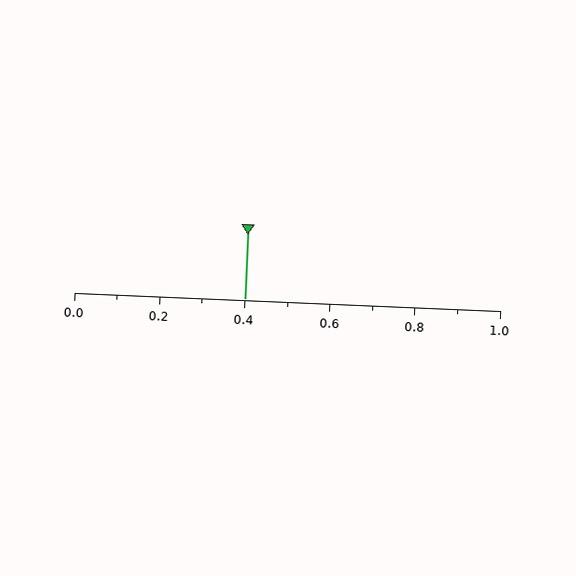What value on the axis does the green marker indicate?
The marker indicates approximately 0.4.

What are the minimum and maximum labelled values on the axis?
The axis runs from 0.0 to 1.0.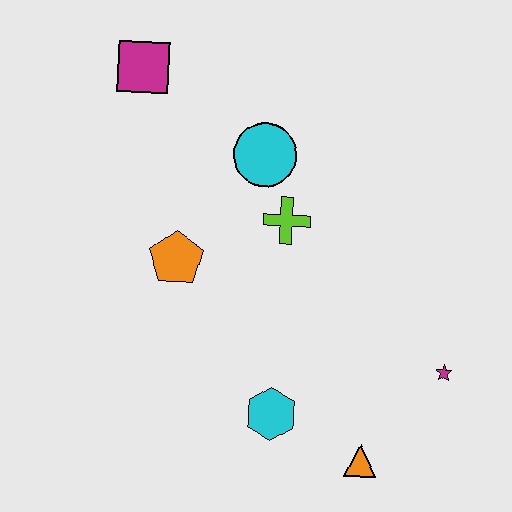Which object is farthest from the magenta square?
The orange triangle is farthest from the magenta square.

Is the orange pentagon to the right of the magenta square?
Yes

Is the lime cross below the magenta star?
No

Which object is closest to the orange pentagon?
The lime cross is closest to the orange pentagon.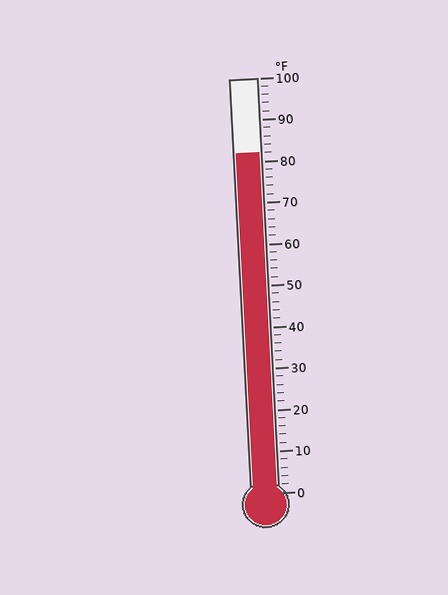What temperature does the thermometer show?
The thermometer shows approximately 82°F.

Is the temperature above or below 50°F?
The temperature is above 50°F.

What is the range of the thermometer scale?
The thermometer scale ranges from 0°F to 100°F.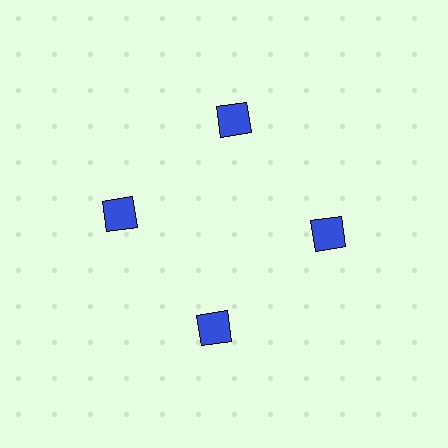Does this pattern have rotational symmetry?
Yes, this pattern has 4-fold rotational symmetry. It looks the same after rotating 90 degrees around the center.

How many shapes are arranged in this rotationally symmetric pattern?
There are 4 shapes, arranged in 4 groups of 1.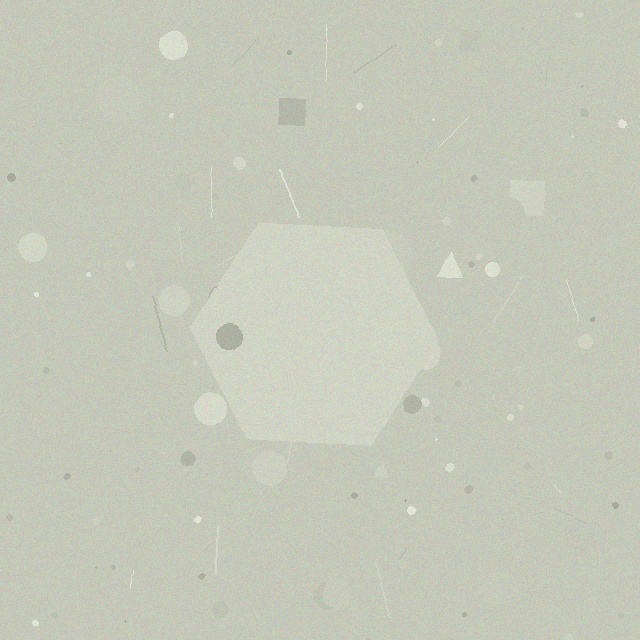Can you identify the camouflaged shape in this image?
The camouflaged shape is a hexagon.